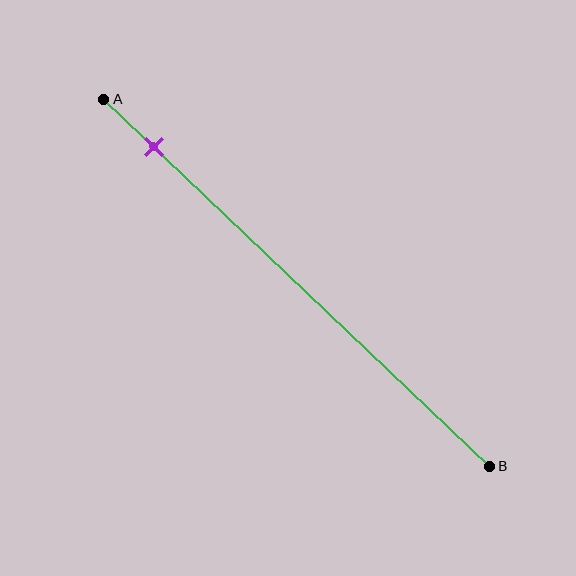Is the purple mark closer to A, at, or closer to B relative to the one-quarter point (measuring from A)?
The purple mark is closer to point A than the one-quarter point of segment AB.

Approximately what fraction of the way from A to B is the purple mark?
The purple mark is approximately 15% of the way from A to B.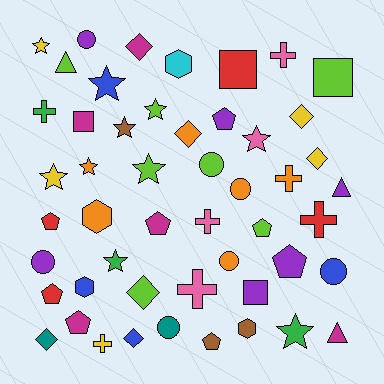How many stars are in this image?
There are 10 stars.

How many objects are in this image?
There are 50 objects.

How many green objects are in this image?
There are 3 green objects.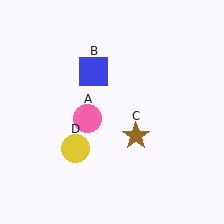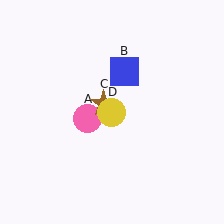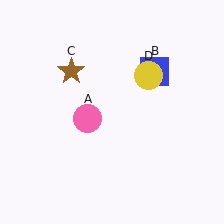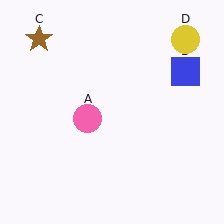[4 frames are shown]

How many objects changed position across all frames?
3 objects changed position: blue square (object B), brown star (object C), yellow circle (object D).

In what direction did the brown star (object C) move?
The brown star (object C) moved up and to the left.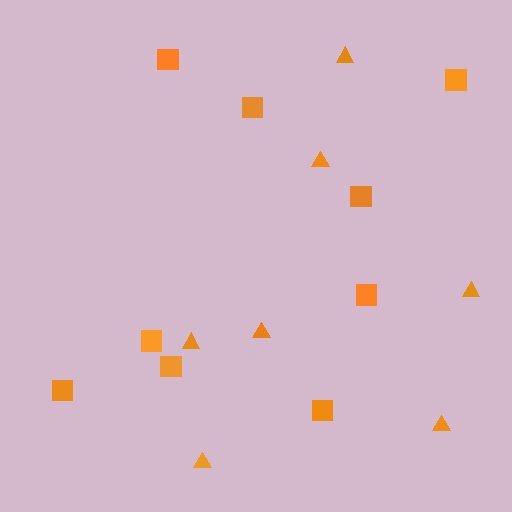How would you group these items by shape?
There are 2 groups: one group of squares (9) and one group of triangles (7).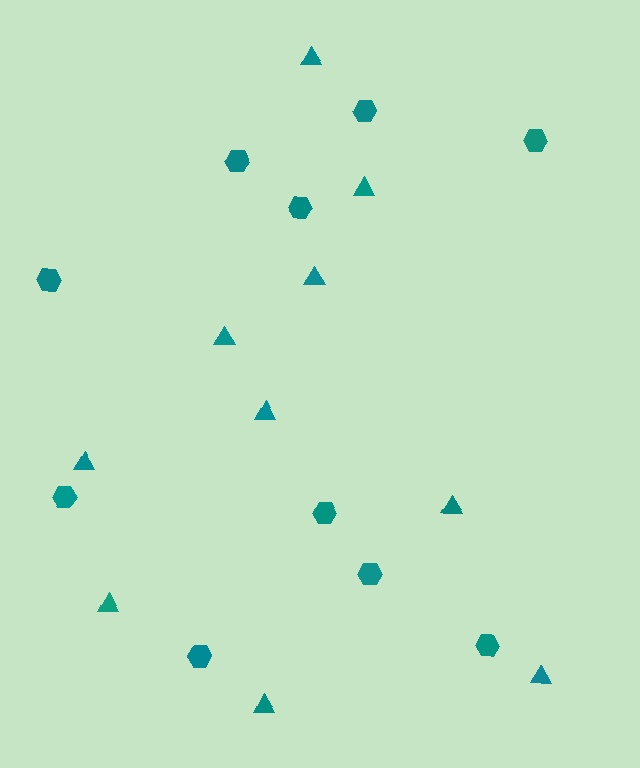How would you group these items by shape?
There are 2 groups: one group of triangles (10) and one group of hexagons (10).